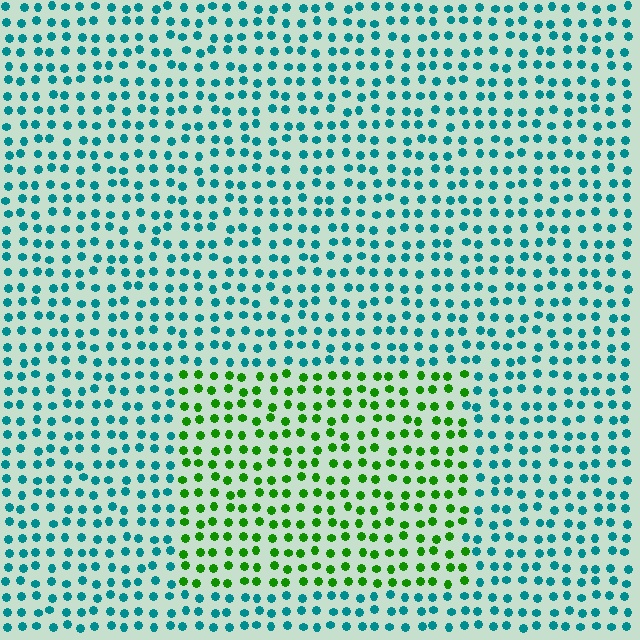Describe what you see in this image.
The image is filled with small teal elements in a uniform arrangement. A rectangle-shaped region is visible where the elements are tinted to a slightly different hue, forming a subtle color boundary.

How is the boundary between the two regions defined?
The boundary is defined purely by a slight shift in hue (about 67 degrees). Spacing, size, and orientation are identical on both sides.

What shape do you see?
I see a rectangle.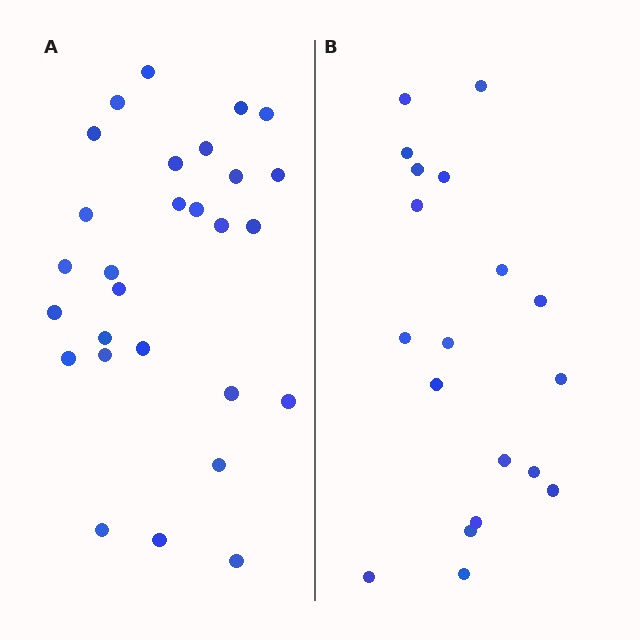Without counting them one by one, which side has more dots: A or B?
Region A (the left region) has more dots.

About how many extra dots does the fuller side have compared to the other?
Region A has roughly 8 or so more dots than region B.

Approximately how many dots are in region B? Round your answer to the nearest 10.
About 20 dots. (The exact count is 19, which rounds to 20.)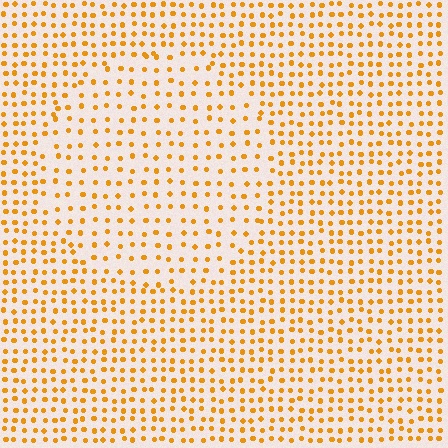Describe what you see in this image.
The image contains small orange elements arranged at two different densities. A circle-shaped region is visible where the elements are less densely packed than the surrounding area.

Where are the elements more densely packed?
The elements are more densely packed outside the circle boundary.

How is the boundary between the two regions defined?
The boundary is defined by a change in element density (approximately 1.6x ratio). All elements are the same color, size, and shape.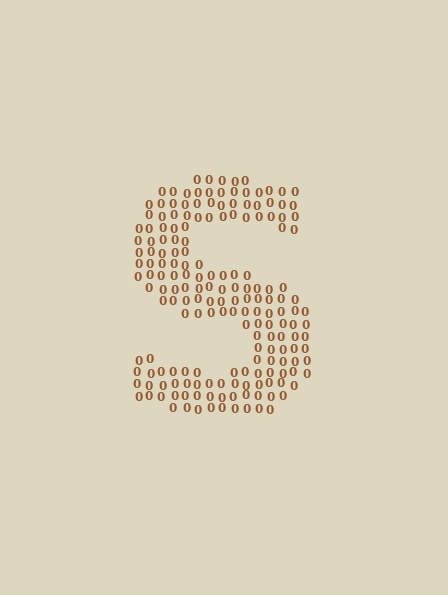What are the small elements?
The small elements are digit 0's.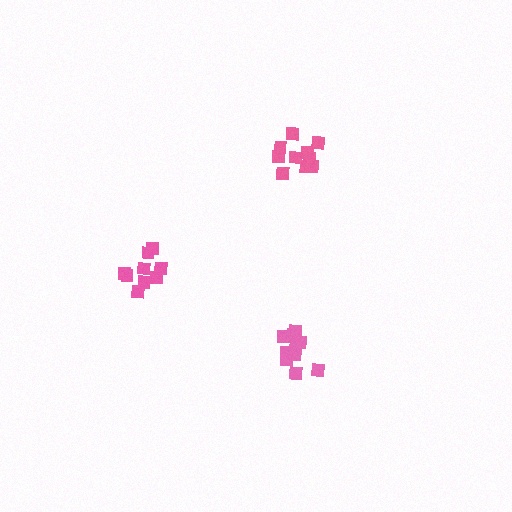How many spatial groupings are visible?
There are 3 spatial groupings.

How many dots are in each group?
Group 1: 9 dots, Group 2: 12 dots, Group 3: 10 dots (31 total).